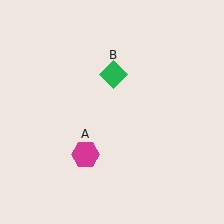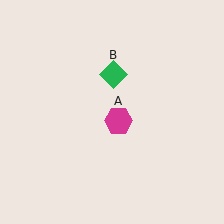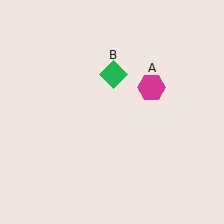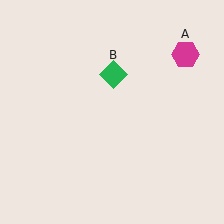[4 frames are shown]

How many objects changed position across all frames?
1 object changed position: magenta hexagon (object A).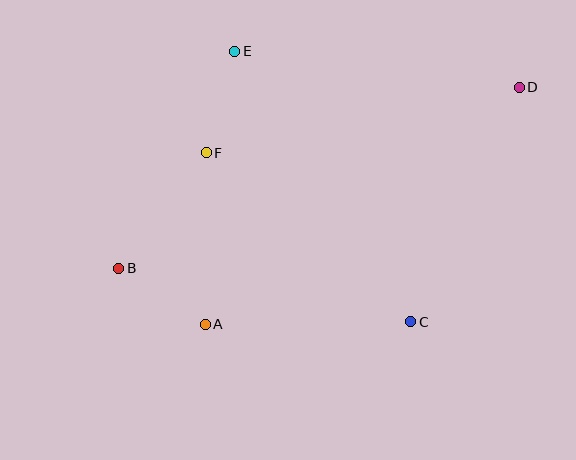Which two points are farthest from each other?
Points B and D are farthest from each other.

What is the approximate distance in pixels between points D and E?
The distance between D and E is approximately 287 pixels.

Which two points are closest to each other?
Points A and B are closest to each other.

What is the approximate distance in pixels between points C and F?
The distance between C and F is approximately 265 pixels.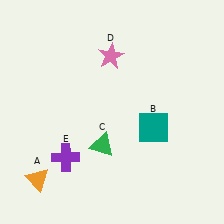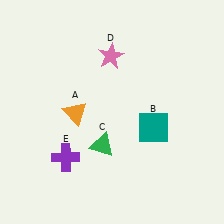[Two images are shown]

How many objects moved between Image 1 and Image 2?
1 object moved between the two images.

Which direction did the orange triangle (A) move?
The orange triangle (A) moved up.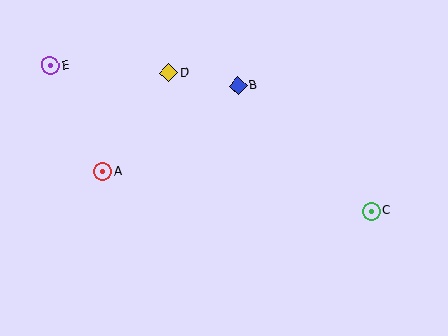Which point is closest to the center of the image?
Point B at (238, 86) is closest to the center.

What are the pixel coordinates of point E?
Point E is at (50, 66).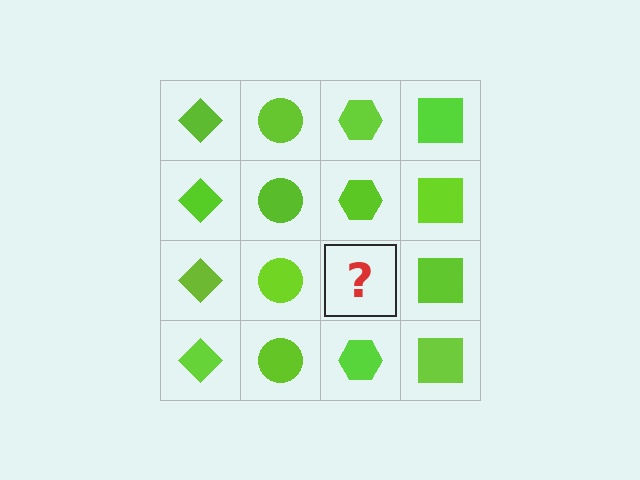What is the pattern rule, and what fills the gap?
The rule is that each column has a consistent shape. The gap should be filled with a lime hexagon.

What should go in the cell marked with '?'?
The missing cell should contain a lime hexagon.